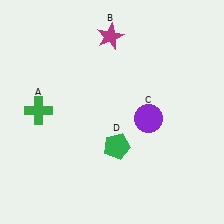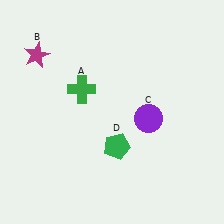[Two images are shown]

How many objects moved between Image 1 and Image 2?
2 objects moved between the two images.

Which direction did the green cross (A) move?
The green cross (A) moved right.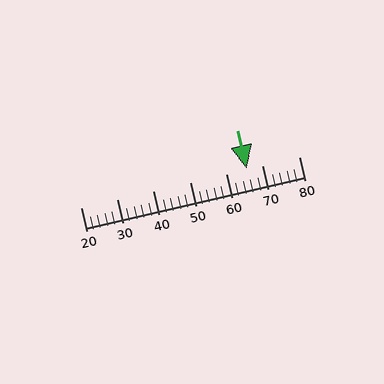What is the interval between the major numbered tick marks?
The major tick marks are spaced 10 units apart.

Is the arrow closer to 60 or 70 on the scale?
The arrow is closer to 70.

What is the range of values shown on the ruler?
The ruler shows values from 20 to 80.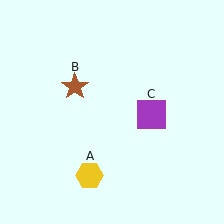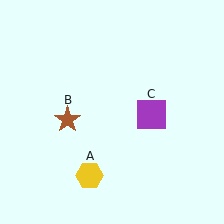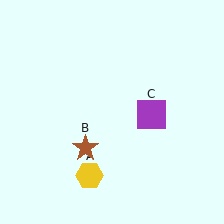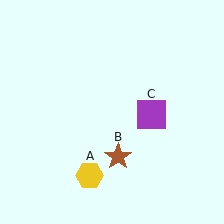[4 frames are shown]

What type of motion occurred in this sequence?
The brown star (object B) rotated counterclockwise around the center of the scene.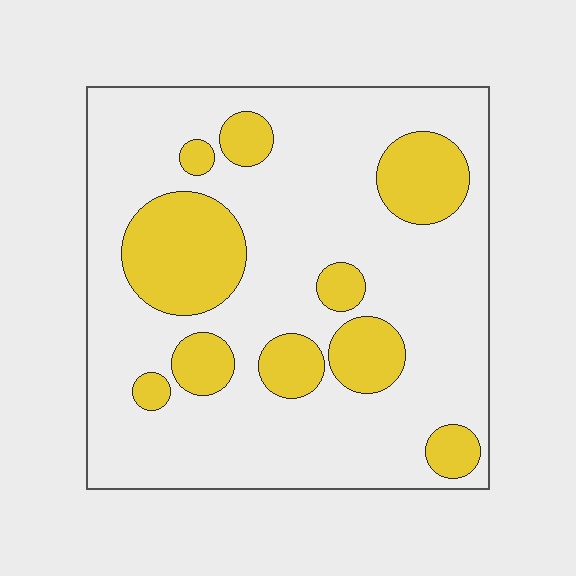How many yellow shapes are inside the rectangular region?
10.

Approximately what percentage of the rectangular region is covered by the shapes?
Approximately 25%.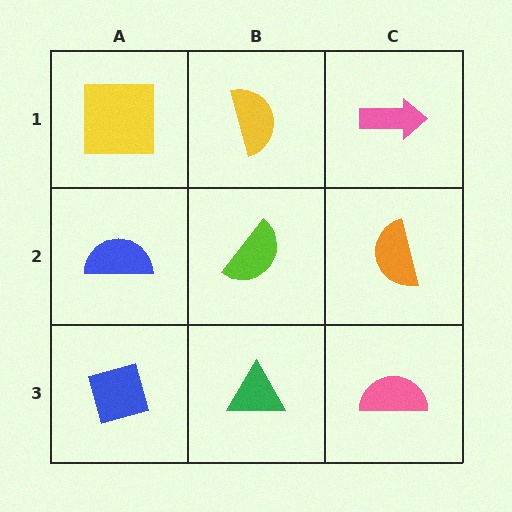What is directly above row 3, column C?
An orange semicircle.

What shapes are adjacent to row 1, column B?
A lime semicircle (row 2, column B), a yellow square (row 1, column A), a pink arrow (row 1, column C).